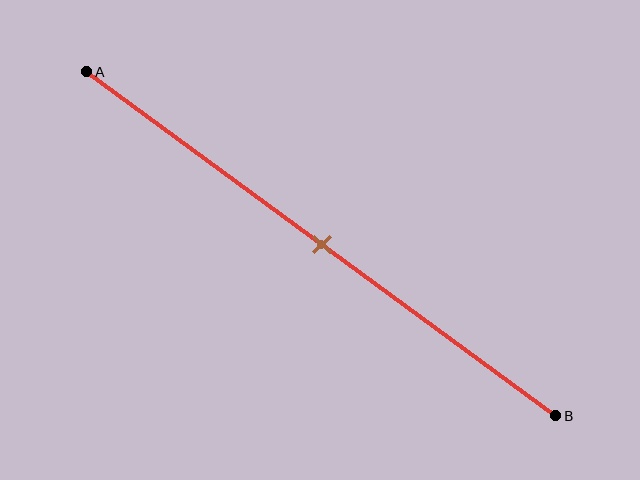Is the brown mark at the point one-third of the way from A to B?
No, the mark is at about 50% from A, not at the 33% one-third point.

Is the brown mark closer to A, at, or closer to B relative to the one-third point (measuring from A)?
The brown mark is closer to point B than the one-third point of segment AB.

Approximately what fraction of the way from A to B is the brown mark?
The brown mark is approximately 50% of the way from A to B.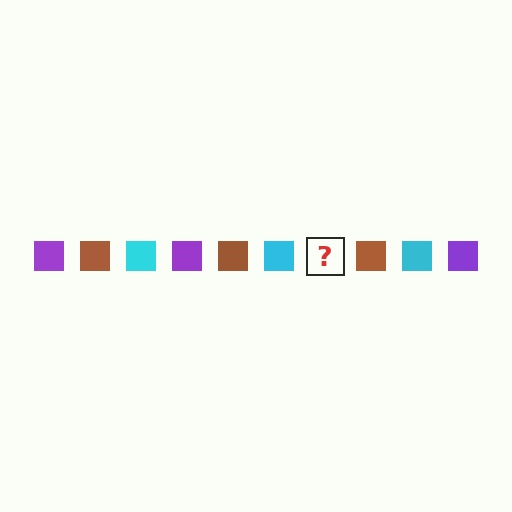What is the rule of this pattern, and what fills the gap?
The rule is that the pattern cycles through purple, brown, cyan squares. The gap should be filled with a purple square.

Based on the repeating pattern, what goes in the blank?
The blank should be a purple square.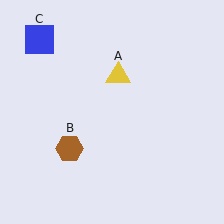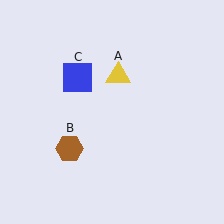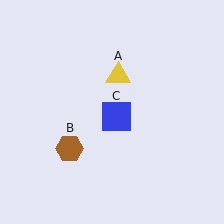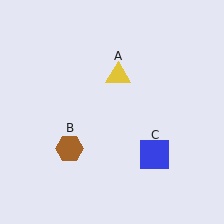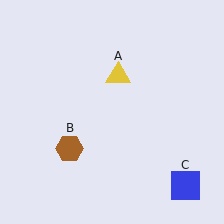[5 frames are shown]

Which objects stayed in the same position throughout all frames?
Yellow triangle (object A) and brown hexagon (object B) remained stationary.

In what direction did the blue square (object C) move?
The blue square (object C) moved down and to the right.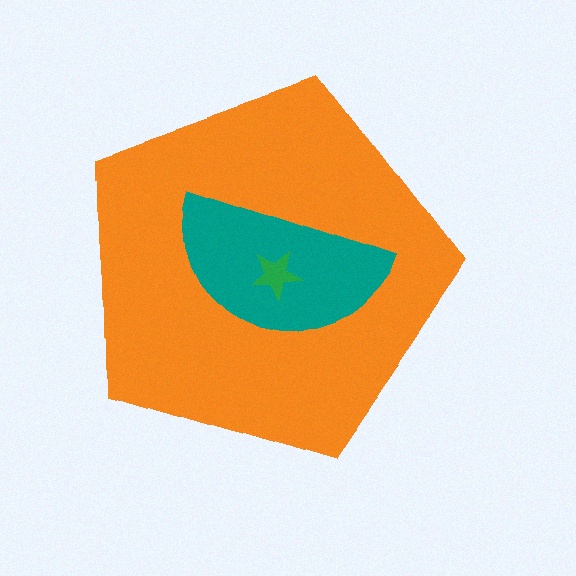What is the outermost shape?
The orange pentagon.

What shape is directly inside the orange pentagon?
The teal semicircle.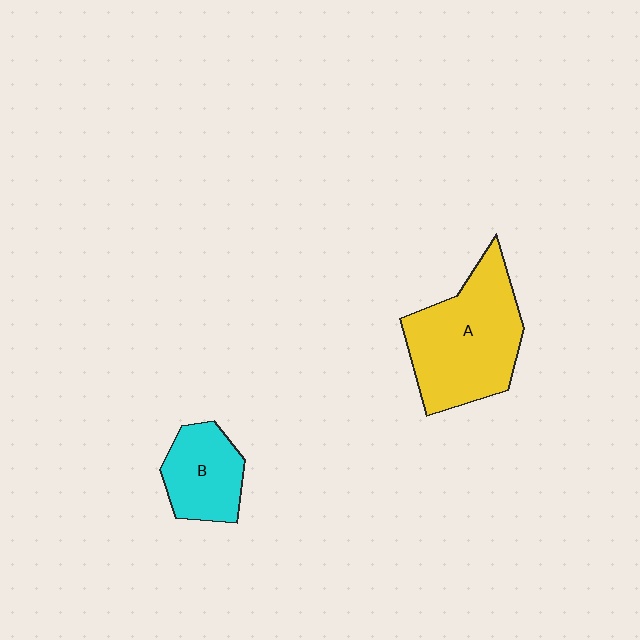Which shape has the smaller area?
Shape B (cyan).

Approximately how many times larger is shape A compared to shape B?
Approximately 1.9 times.